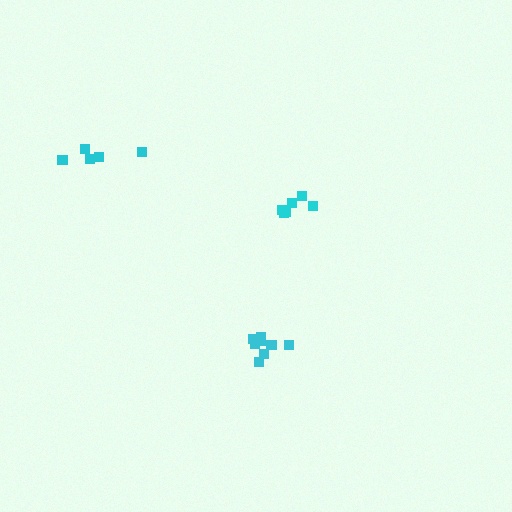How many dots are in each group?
Group 1: 8 dots, Group 2: 5 dots, Group 3: 6 dots (19 total).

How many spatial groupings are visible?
There are 3 spatial groupings.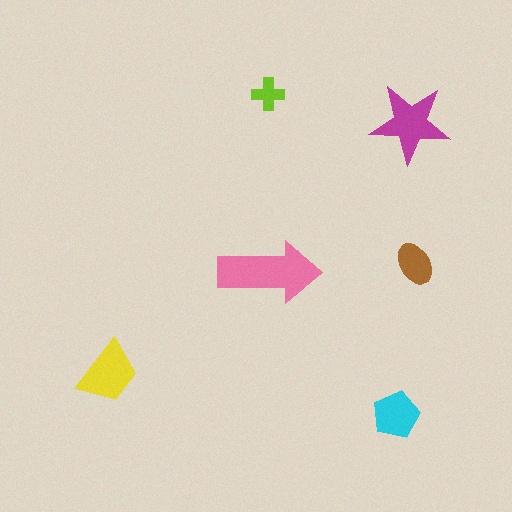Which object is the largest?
The pink arrow.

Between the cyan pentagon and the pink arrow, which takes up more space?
The pink arrow.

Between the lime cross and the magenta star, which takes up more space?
The magenta star.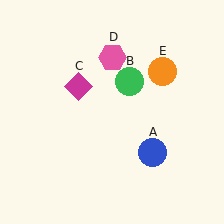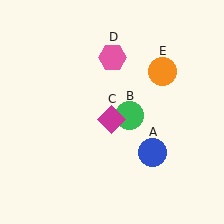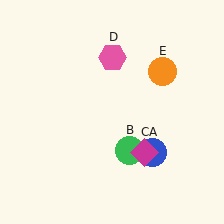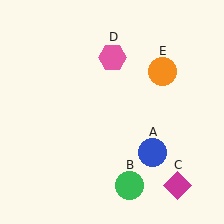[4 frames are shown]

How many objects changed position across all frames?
2 objects changed position: green circle (object B), magenta diamond (object C).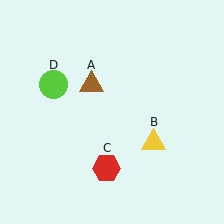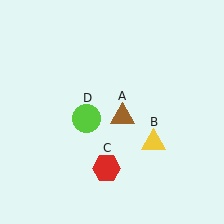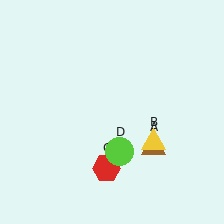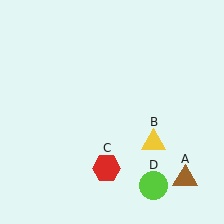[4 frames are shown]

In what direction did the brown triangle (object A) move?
The brown triangle (object A) moved down and to the right.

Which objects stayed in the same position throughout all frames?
Yellow triangle (object B) and red hexagon (object C) remained stationary.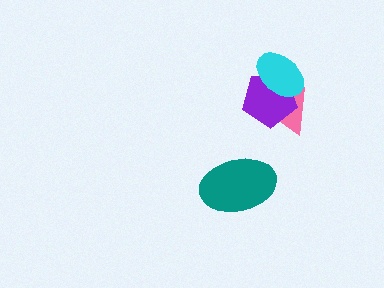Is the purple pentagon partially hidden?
Yes, it is partially covered by another shape.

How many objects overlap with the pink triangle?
2 objects overlap with the pink triangle.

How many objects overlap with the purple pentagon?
2 objects overlap with the purple pentagon.